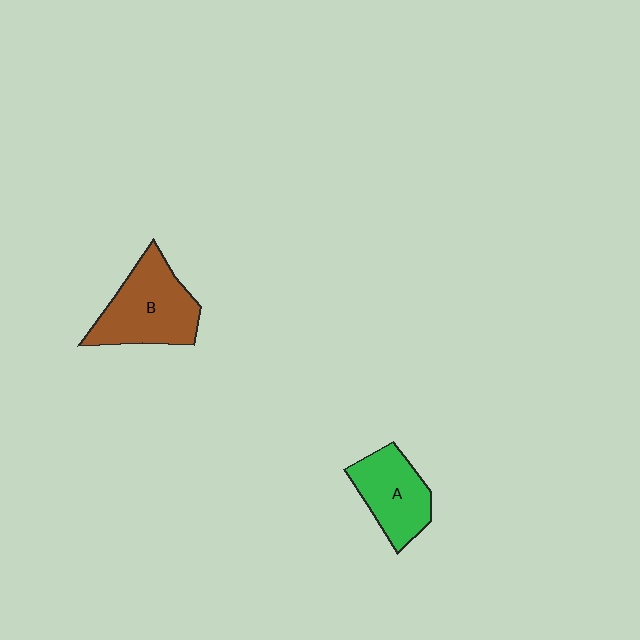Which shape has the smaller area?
Shape A (green).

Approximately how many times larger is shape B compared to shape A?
Approximately 1.3 times.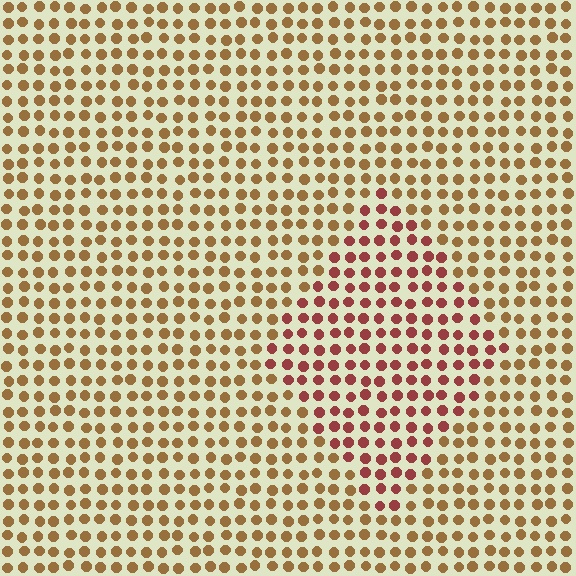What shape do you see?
I see a diamond.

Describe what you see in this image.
The image is filled with small brown elements in a uniform arrangement. A diamond-shaped region is visible where the elements are tinted to a slightly different hue, forming a subtle color boundary.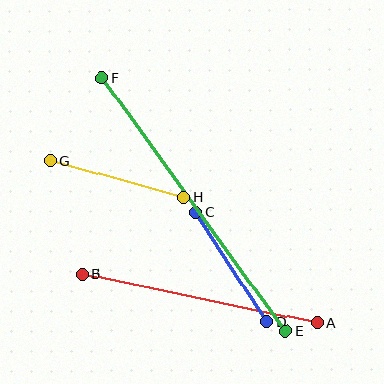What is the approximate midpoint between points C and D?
The midpoint is at approximately (231, 267) pixels.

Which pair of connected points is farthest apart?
Points E and F are farthest apart.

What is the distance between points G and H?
The distance is approximately 139 pixels.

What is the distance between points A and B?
The distance is approximately 240 pixels.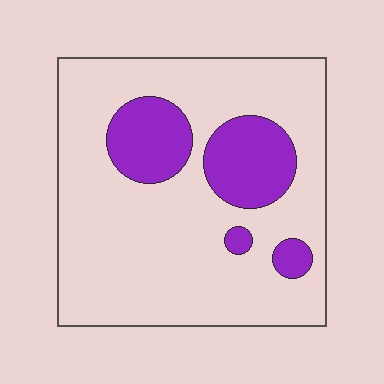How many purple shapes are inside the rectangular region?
4.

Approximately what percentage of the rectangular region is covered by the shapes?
Approximately 20%.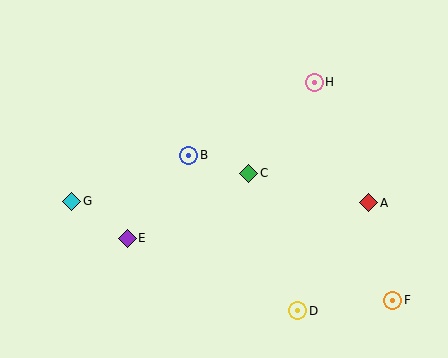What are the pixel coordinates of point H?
Point H is at (314, 82).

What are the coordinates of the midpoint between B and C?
The midpoint between B and C is at (219, 164).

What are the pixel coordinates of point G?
Point G is at (72, 201).